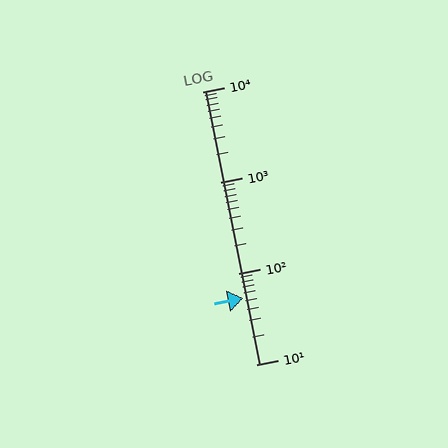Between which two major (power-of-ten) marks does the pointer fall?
The pointer is between 10 and 100.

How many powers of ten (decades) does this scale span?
The scale spans 3 decades, from 10 to 10000.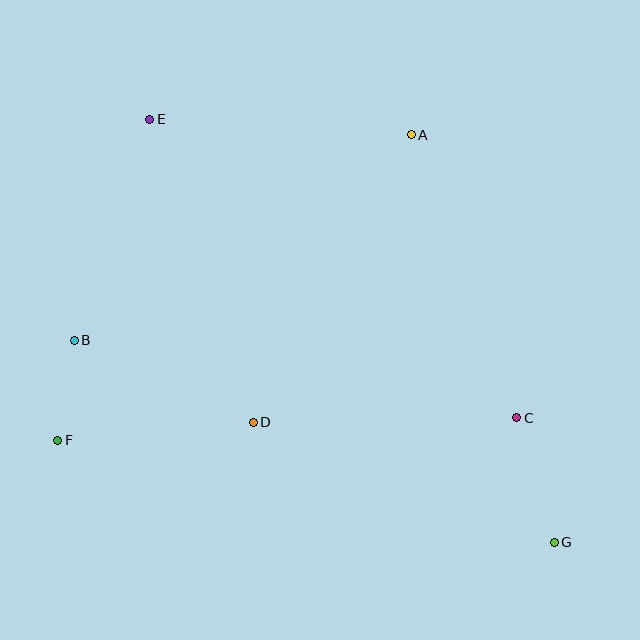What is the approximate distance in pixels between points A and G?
The distance between A and G is approximately 432 pixels.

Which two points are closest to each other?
Points B and F are closest to each other.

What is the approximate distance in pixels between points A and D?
The distance between A and D is approximately 328 pixels.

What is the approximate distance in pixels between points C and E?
The distance between C and E is approximately 473 pixels.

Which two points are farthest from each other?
Points E and G are farthest from each other.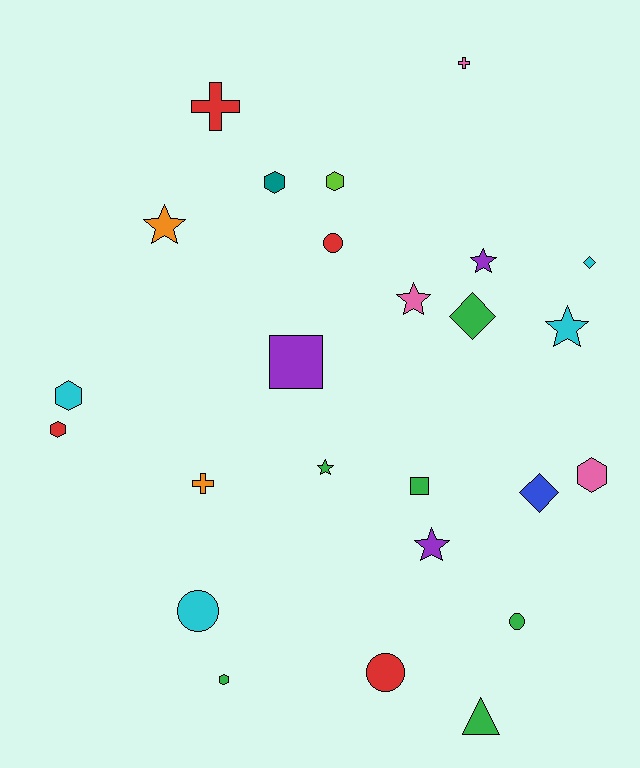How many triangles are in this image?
There is 1 triangle.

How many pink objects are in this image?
There are 3 pink objects.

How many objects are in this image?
There are 25 objects.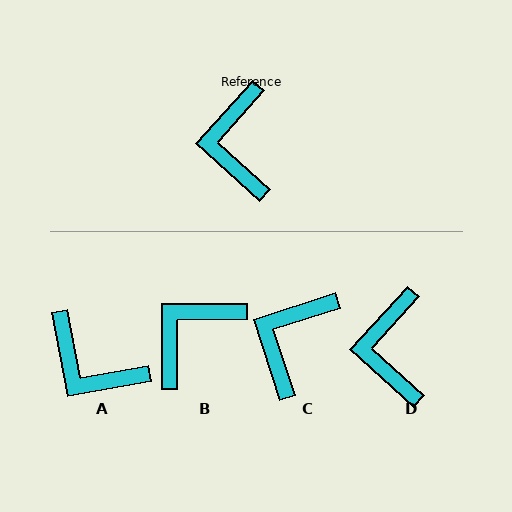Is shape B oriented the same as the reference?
No, it is off by about 48 degrees.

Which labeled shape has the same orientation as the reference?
D.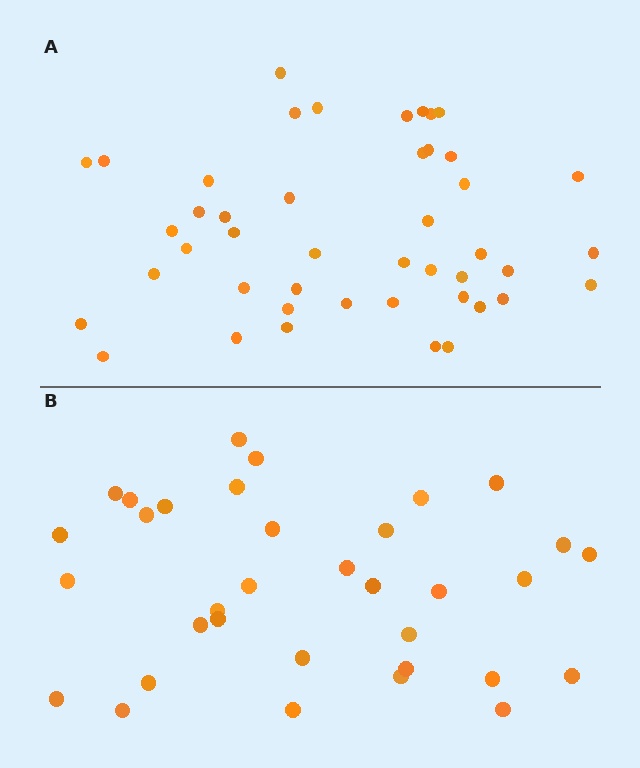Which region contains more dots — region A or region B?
Region A (the top region) has more dots.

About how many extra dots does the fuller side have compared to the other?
Region A has roughly 12 or so more dots than region B.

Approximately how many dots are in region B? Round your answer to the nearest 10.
About 30 dots. (The exact count is 34, which rounds to 30.)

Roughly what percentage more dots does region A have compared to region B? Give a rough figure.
About 30% more.